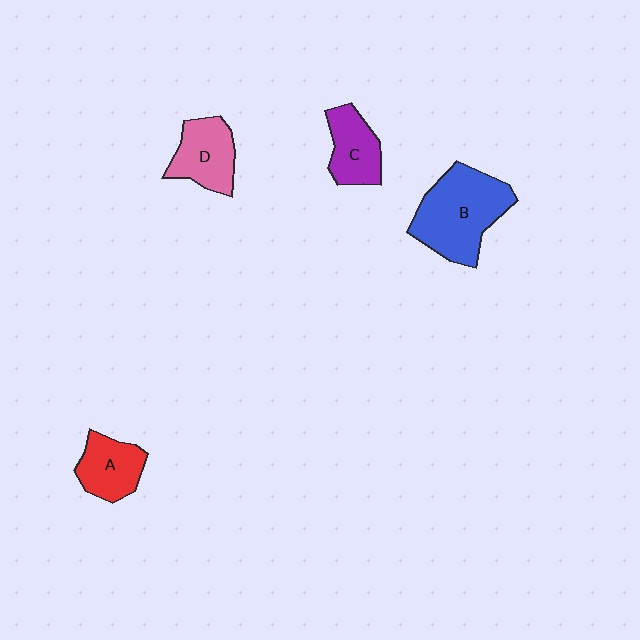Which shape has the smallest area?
Shape C (purple).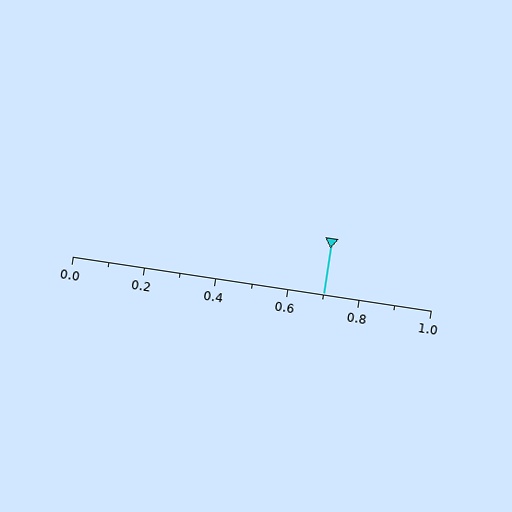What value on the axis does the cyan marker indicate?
The marker indicates approximately 0.7.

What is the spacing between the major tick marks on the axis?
The major ticks are spaced 0.2 apart.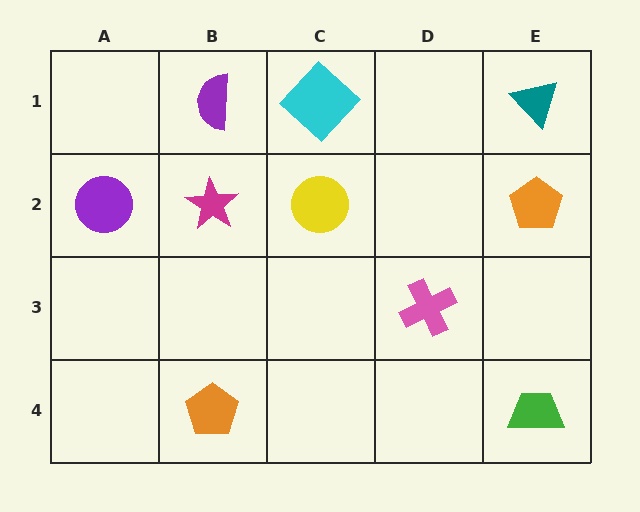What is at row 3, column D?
A pink cross.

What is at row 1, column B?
A purple semicircle.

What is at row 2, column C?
A yellow circle.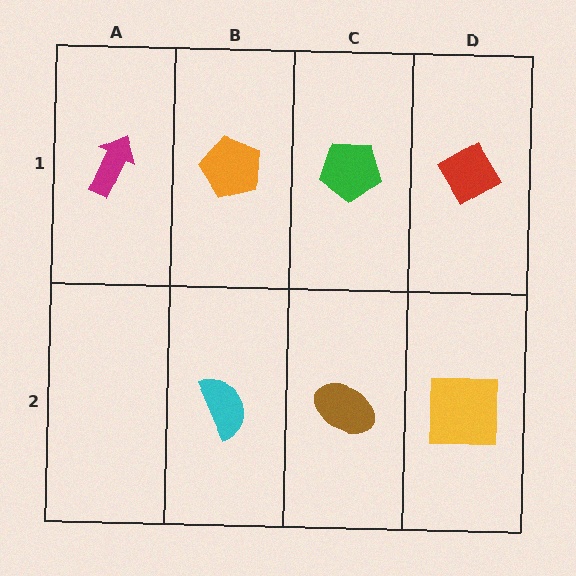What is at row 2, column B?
A cyan semicircle.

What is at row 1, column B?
An orange pentagon.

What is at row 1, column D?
A red diamond.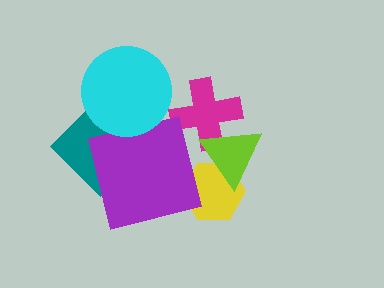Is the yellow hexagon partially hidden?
Yes, it is partially covered by another shape.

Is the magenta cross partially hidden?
Yes, it is partially covered by another shape.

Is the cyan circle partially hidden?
No, no other shape covers it.